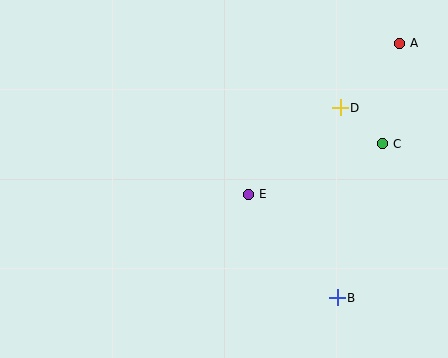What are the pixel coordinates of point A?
Point A is at (400, 43).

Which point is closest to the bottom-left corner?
Point E is closest to the bottom-left corner.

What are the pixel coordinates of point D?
Point D is at (340, 108).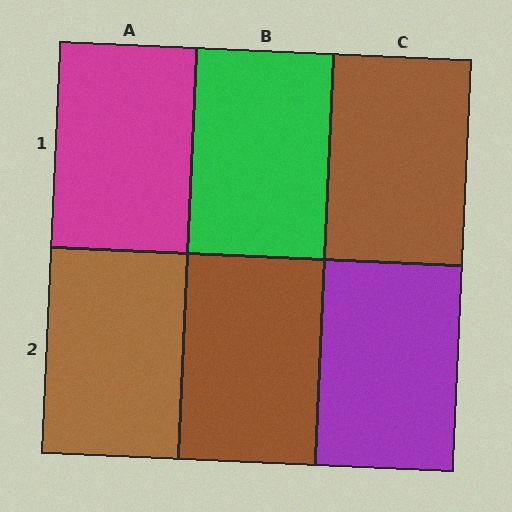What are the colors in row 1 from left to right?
Magenta, green, brown.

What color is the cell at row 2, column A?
Brown.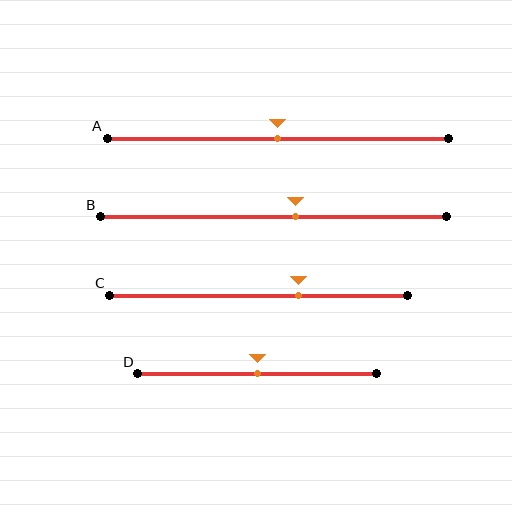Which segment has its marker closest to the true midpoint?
Segment A has its marker closest to the true midpoint.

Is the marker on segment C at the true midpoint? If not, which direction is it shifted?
No, the marker on segment C is shifted to the right by about 13% of the segment length.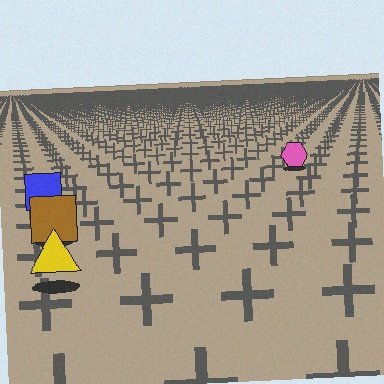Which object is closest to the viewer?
The yellow triangle is closest. The texture marks near it are larger and more spread out.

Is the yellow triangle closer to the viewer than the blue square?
Yes. The yellow triangle is closer — you can tell from the texture gradient: the ground texture is coarser near it.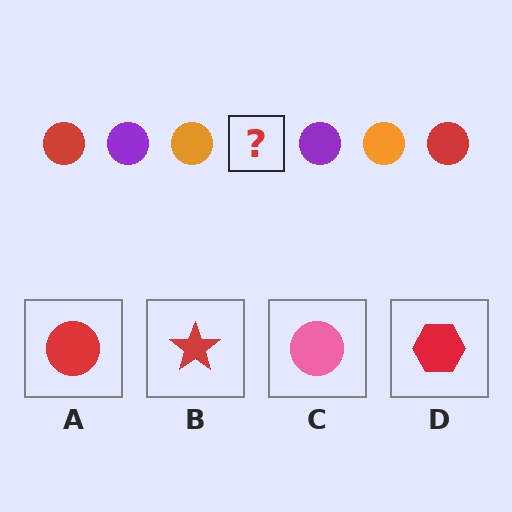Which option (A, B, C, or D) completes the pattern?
A.